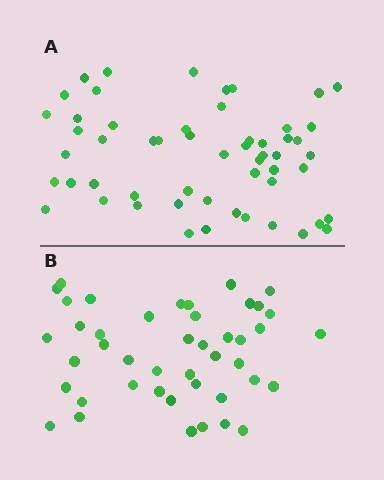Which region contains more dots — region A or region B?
Region A (the top region) has more dots.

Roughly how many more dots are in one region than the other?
Region A has roughly 12 or so more dots than region B.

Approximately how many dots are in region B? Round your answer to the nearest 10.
About 40 dots. (The exact count is 44, which rounds to 40.)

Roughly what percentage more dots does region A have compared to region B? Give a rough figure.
About 25% more.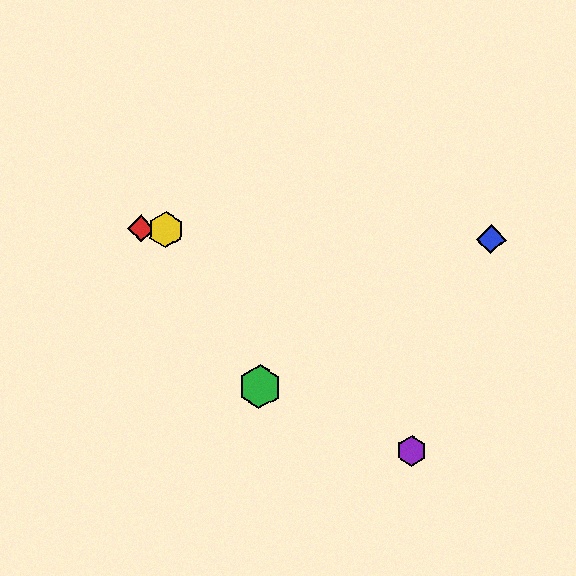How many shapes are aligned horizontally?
3 shapes (the red diamond, the blue diamond, the yellow hexagon) are aligned horizontally.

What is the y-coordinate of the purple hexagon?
The purple hexagon is at y≈451.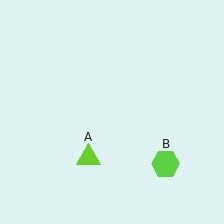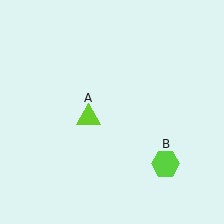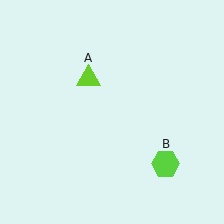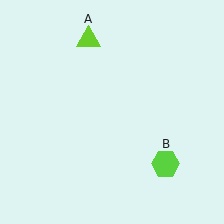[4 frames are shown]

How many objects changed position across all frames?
1 object changed position: lime triangle (object A).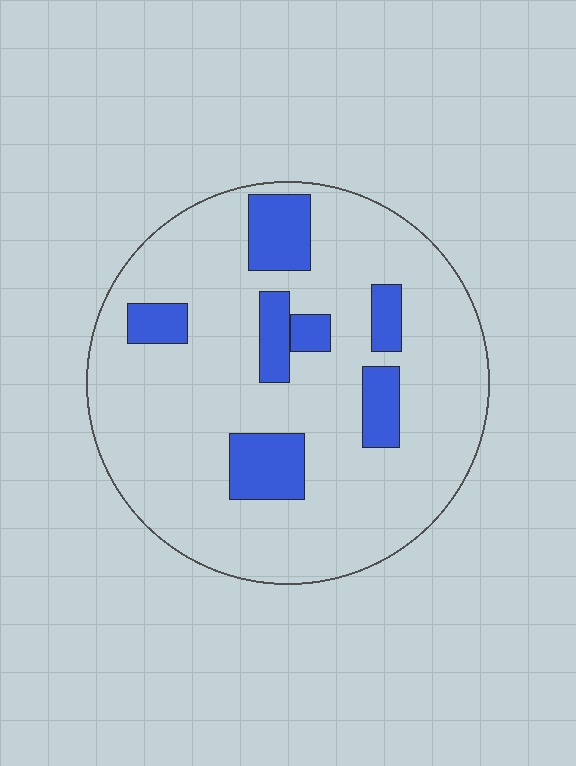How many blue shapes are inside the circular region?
7.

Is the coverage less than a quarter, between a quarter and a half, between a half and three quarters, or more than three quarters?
Less than a quarter.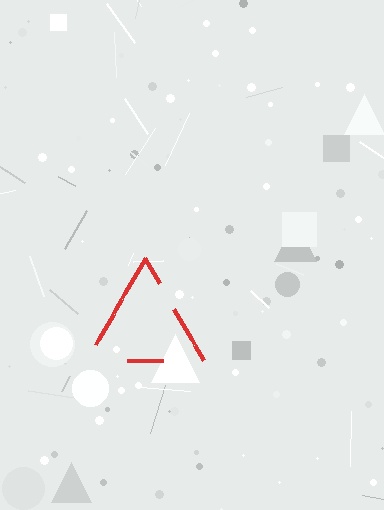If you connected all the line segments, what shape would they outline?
They would outline a triangle.